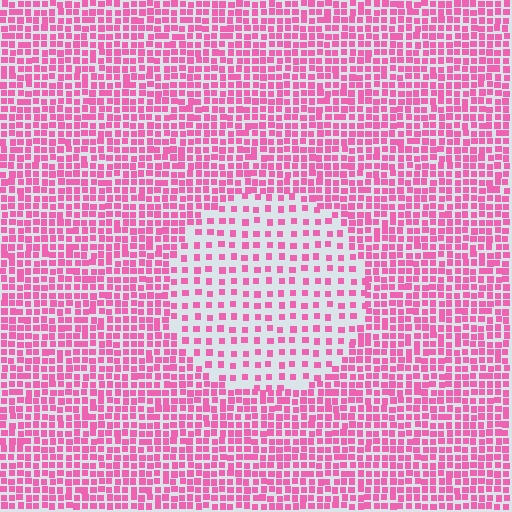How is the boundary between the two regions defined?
The boundary is defined by a change in element density (approximately 2.2x ratio). All elements are the same color, size, and shape.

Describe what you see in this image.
The image contains small pink elements arranged at two different densities. A circle-shaped region is visible where the elements are less densely packed than the surrounding area.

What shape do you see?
I see a circle.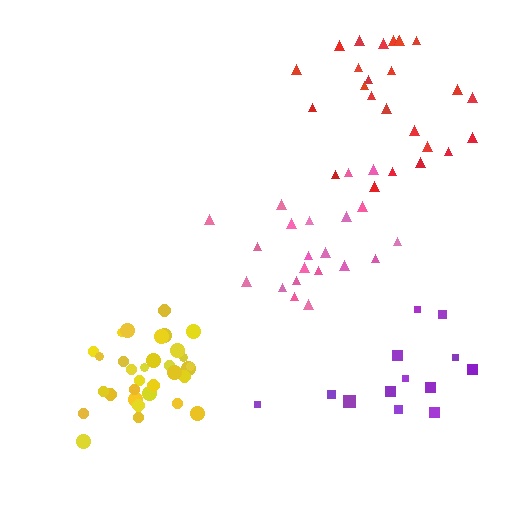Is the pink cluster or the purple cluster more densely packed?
Pink.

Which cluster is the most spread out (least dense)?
Purple.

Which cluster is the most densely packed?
Yellow.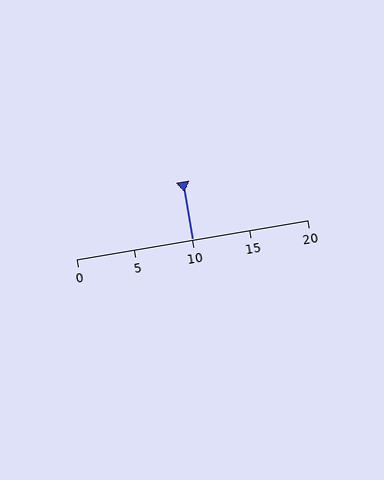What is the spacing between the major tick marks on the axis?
The major ticks are spaced 5 apart.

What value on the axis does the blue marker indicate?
The marker indicates approximately 10.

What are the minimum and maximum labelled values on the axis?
The axis runs from 0 to 20.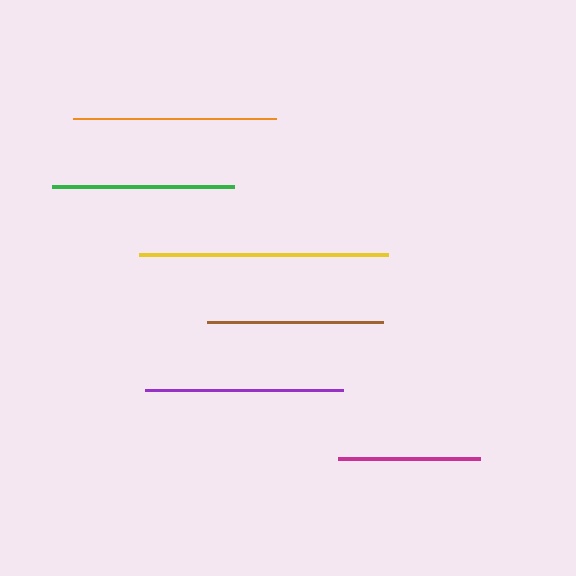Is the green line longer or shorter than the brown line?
The green line is longer than the brown line.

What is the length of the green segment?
The green segment is approximately 182 pixels long.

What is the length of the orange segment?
The orange segment is approximately 203 pixels long.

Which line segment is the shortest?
The magenta line is the shortest at approximately 142 pixels.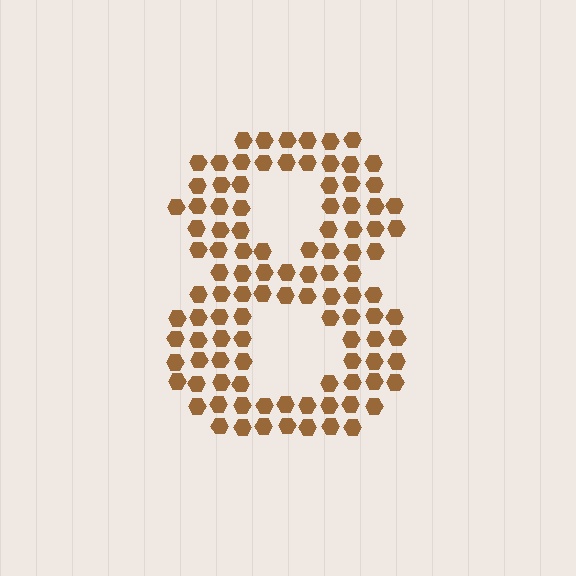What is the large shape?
The large shape is the digit 8.